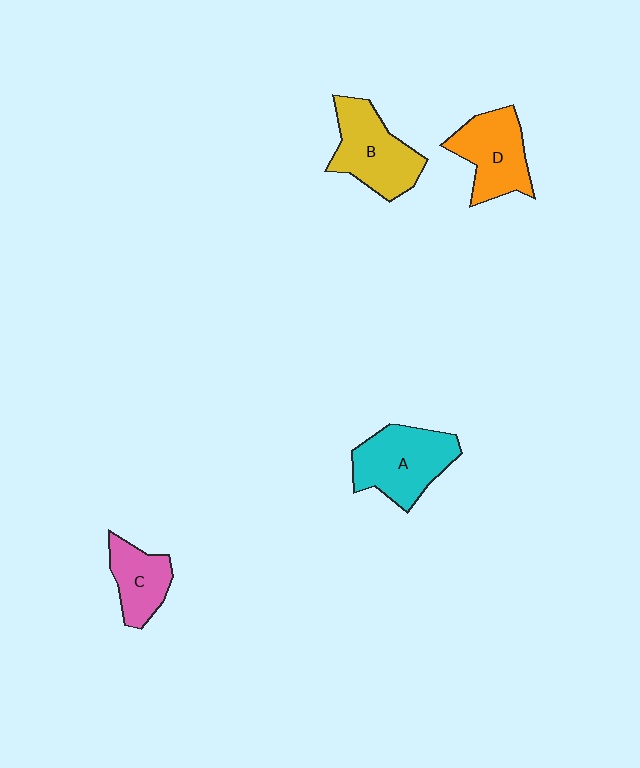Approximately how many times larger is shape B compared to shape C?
Approximately 1.5 times.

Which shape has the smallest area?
Shape C (pink).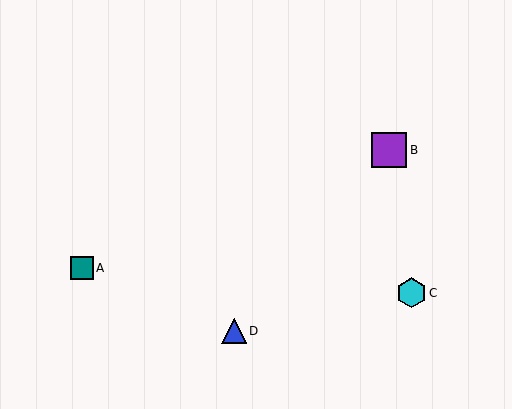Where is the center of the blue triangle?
The center of the blue triangle is at (234, 331).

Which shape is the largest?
The purple square (labeled B) is the largest.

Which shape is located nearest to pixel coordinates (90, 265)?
The teal square (labeled A) at (82, 268) is nearest to that location.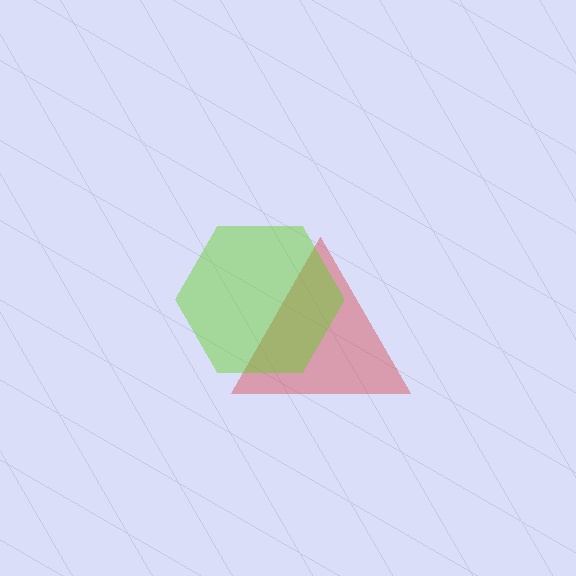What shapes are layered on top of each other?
The layered shapes are: a red triangle, a lime hexagon.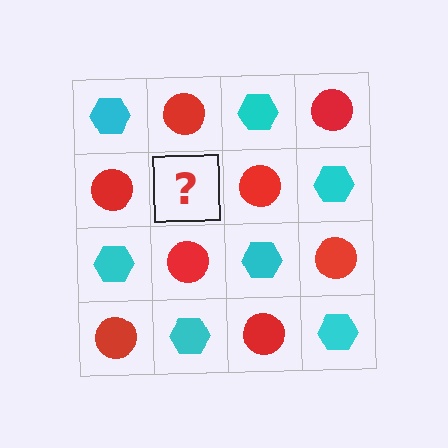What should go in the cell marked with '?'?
The missing cell should contain a cyan hexagon.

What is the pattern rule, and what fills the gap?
The rule is that it alternates cyan hexagon and red circle in a checkerboard pattern. The gap should be filled with a cyan hexagon.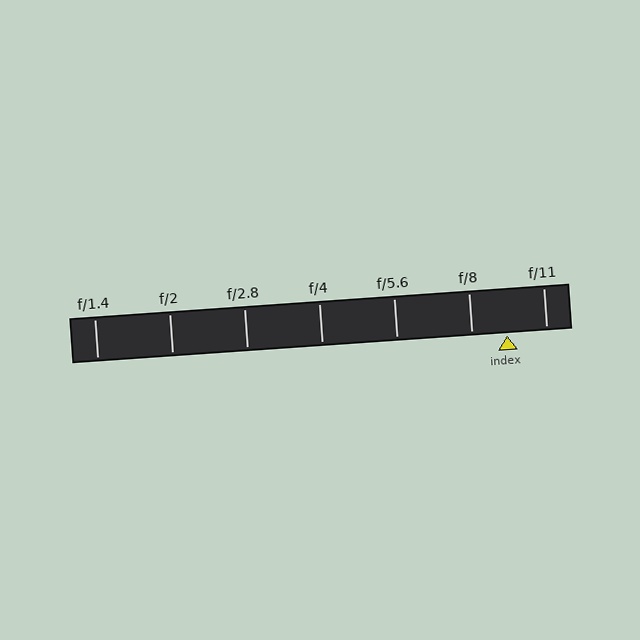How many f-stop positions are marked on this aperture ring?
There are 7 f-stop positions marked.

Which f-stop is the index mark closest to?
The index mark is closest to f/8.